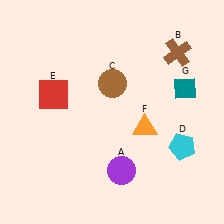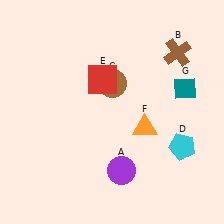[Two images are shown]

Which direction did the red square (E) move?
The red square (E) moved right.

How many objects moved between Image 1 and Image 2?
1 object moved between the two images.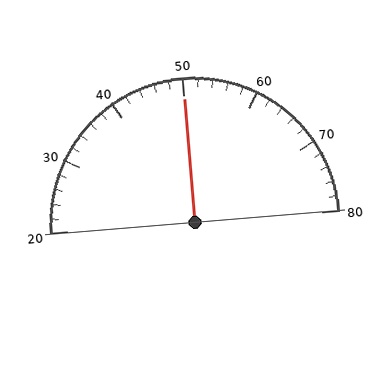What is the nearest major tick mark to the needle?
The nearest major tick mark is 50.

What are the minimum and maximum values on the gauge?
The gauge ranges from 20 to 80.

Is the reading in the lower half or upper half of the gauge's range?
The reading is in the upper half of the range (20 to 80).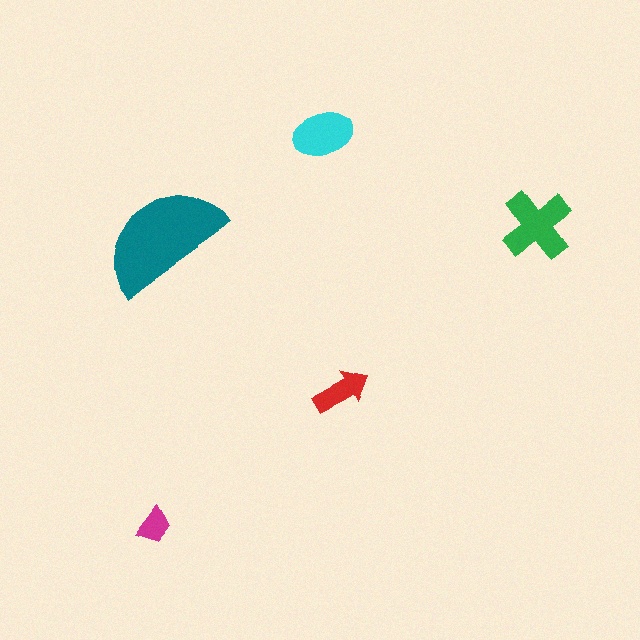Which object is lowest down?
The magenta trapezoid is bottommost.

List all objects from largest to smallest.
The teal semicircle, the green cross, the cyan ellipse, the red arrow, the magenta trapezoid.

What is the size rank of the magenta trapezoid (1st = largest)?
5th.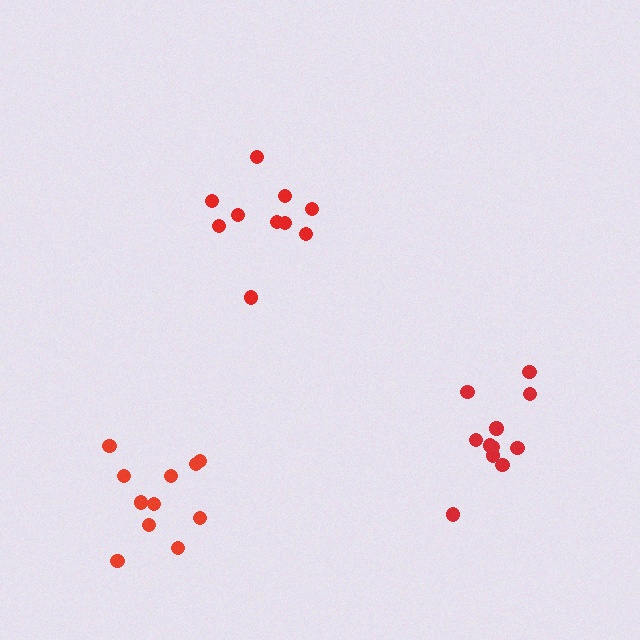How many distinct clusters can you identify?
There are 3 distinct clusters.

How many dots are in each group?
Group 1: 10 dots, Group 2: 11 dots, Group 3: 11 dots (32 total).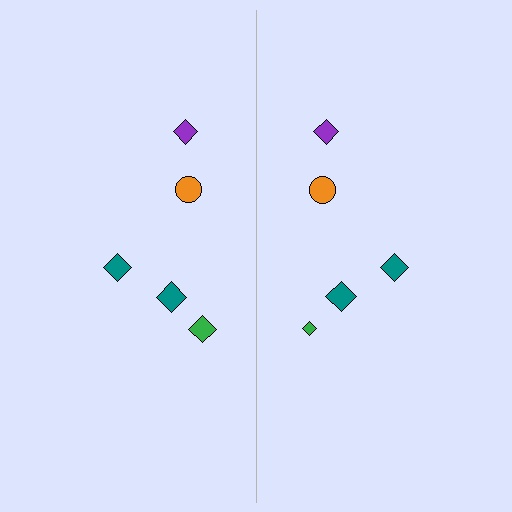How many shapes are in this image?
There are 10 shapes in this image.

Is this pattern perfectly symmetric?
No, the pattern is not perfectly symmetric. The green diamond on the right side has a different size than its mirror counterpart.